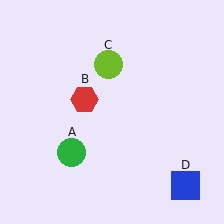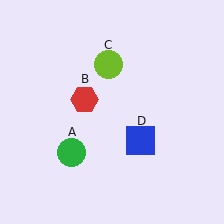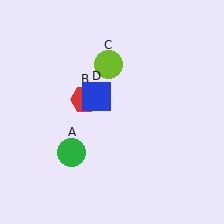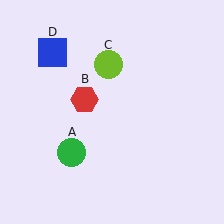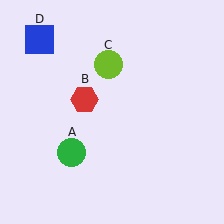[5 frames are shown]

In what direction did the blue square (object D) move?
The blue square (object D) moved up and to the left.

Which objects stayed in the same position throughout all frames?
Green circle (object A) and red hexagon (object B) and lime circle (object C) remained stationary.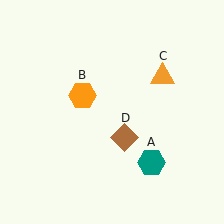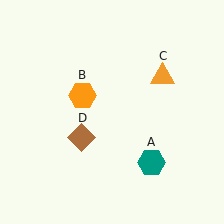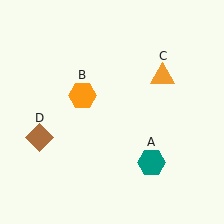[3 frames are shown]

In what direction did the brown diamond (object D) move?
The brown diamond (object D) moved left.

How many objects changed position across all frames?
1 object changed position: brown diamond (object D).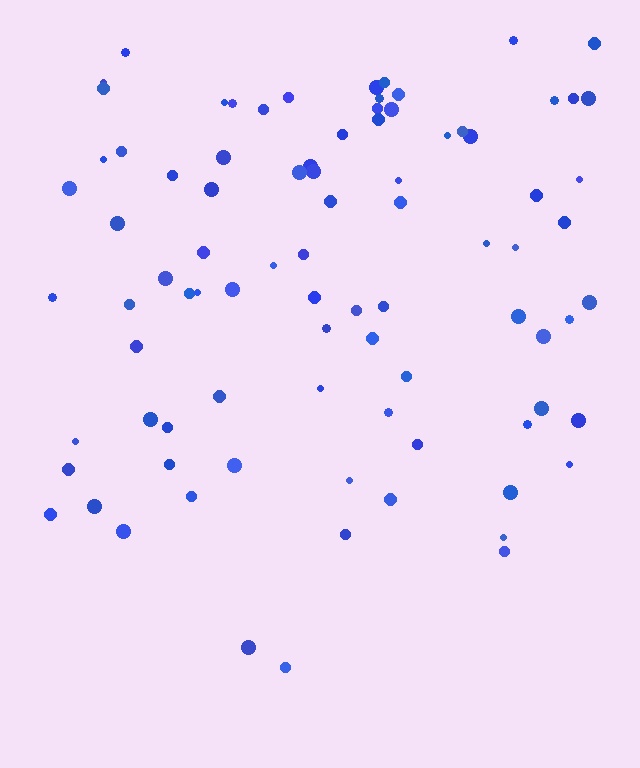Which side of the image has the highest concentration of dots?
The top.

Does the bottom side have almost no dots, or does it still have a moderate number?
Still a moderate number, just noticeably fewer than the top.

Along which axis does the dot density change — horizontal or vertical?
Vertical.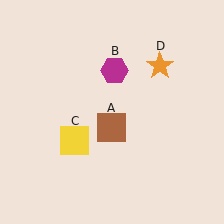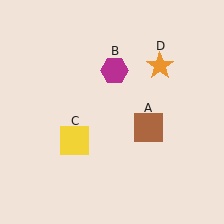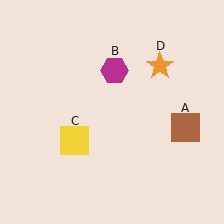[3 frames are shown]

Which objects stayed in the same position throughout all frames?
Magenta hexagon (object B) and yellow square (object C) and orange star (object D) remained stationary.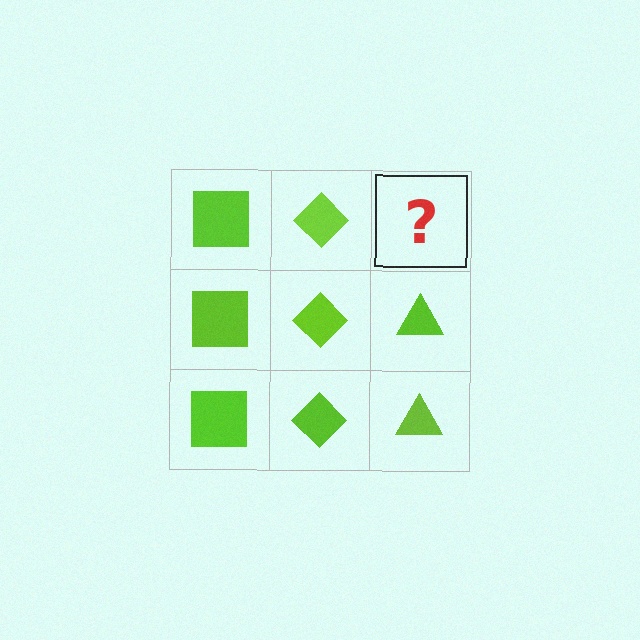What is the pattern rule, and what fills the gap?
The rule is that each column has a consistent shape. The gap should be filled with a lime triangle.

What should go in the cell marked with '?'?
The missing cell should contain a lime triangle.